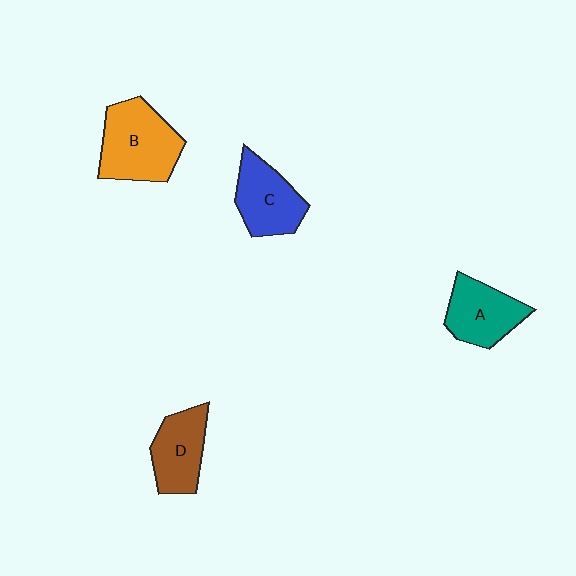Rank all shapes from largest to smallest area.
From largest to smallest: B (orange), C (blue), A (teal), D (brown).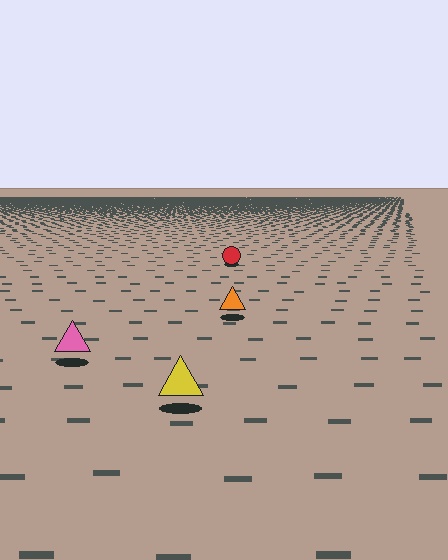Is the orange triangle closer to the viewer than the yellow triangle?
No. The yellow triangle is closer — you can tell from the texture gradient: the ground texture is coarser near it.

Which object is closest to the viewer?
The yellow triangle is closest. The texture marks near it are larger and more spread out.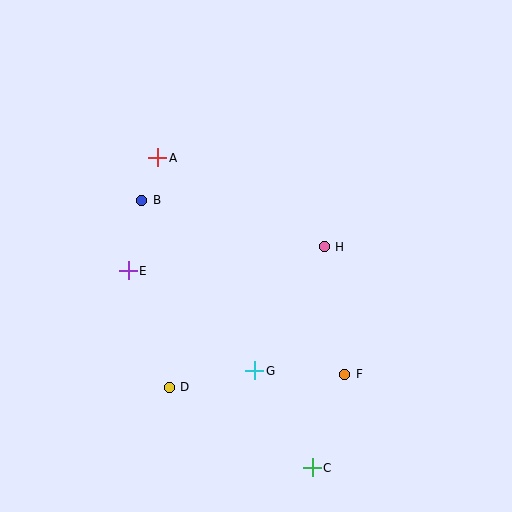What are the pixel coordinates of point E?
Point E is at (128, 271).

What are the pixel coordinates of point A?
Point A is at (158, 158).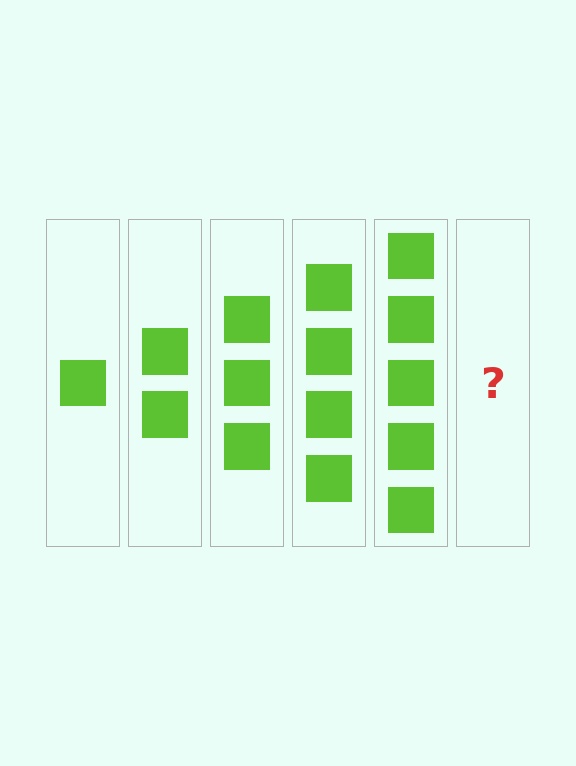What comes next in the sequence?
The next element should be 6 squares.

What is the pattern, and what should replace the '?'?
The pattern is that each step adds one more square. The '?' should be 6 squares.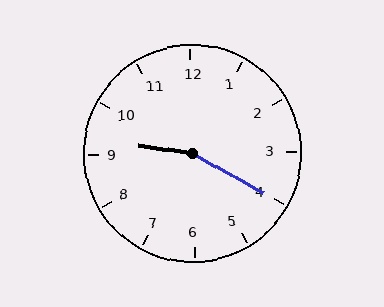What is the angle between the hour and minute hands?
Approximately 160 degrees.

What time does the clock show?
9:20.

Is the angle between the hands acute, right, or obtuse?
It is obtuse.